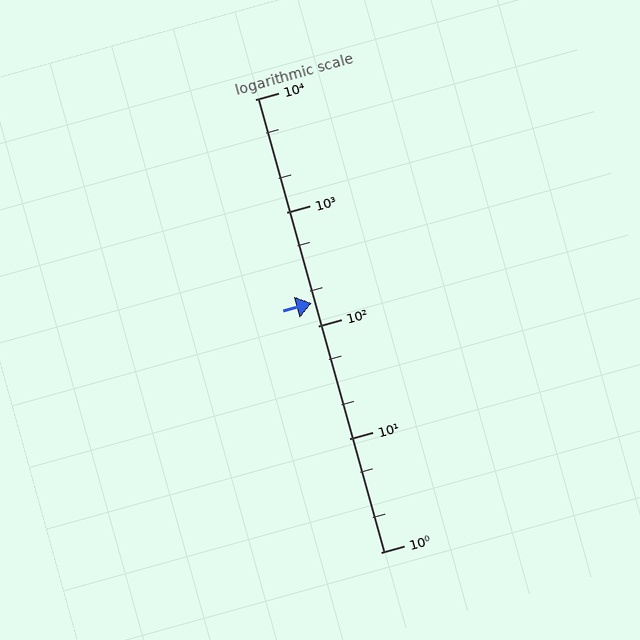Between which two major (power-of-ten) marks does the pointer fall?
The pointer is between 100 and 1000.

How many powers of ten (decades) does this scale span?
The scale spans 4 decades, from 1 to 10000.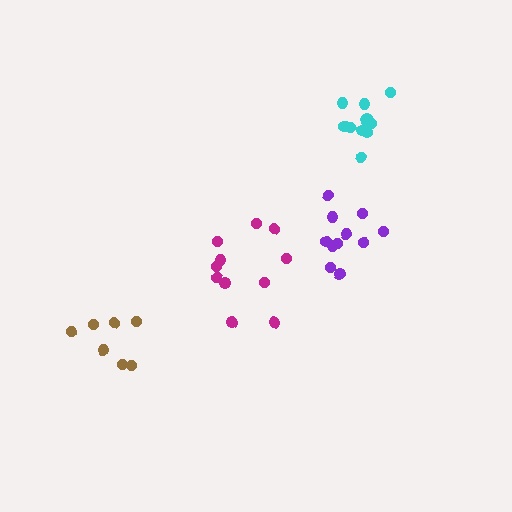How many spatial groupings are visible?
There are 4 spatial groupings.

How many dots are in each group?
Group 1: 12 dots, Group 2: 11 dots, Group 3: 11 dots, Group 4: 7 dots (41 total).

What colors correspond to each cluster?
The clusters are colored: cyan, magenta, purple, brown.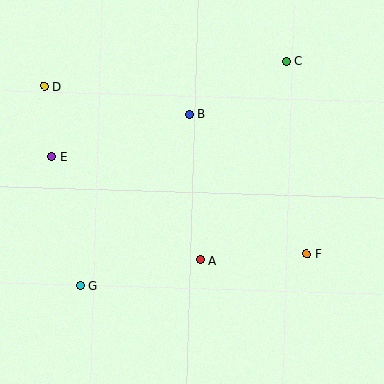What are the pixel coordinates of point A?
Point A is at (200, 260).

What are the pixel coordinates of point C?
Point C is at (286, 61).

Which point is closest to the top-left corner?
Point D is closest to the top-left corner.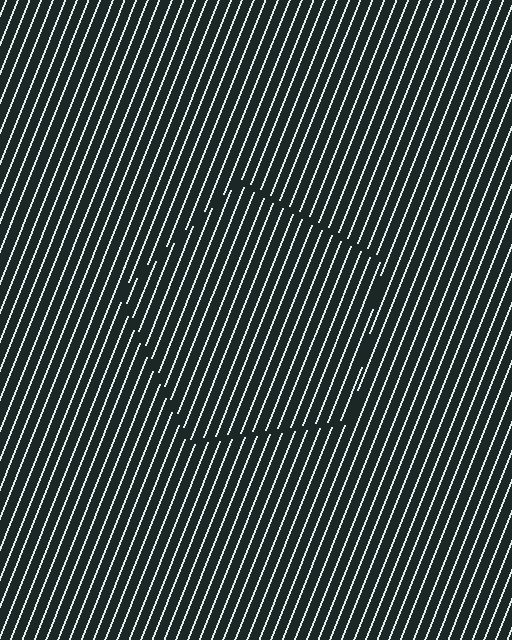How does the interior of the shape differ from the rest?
The interior of the shape contains the same grating, shifted by half a period — the contour is defined by the phase discontinuity where line-ends from the inner and outer gratings abut.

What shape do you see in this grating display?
An illusory pentagon. The interior of the shape contains the same grating, shifted by half a period — the contour is defined by the phase discontinuity where line-ends from the inner and outer gratings abut.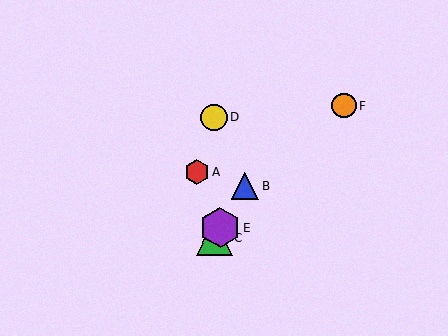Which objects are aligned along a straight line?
Objects B, C, E are aligned along a straight line.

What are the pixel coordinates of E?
Object E is at (220, 228).